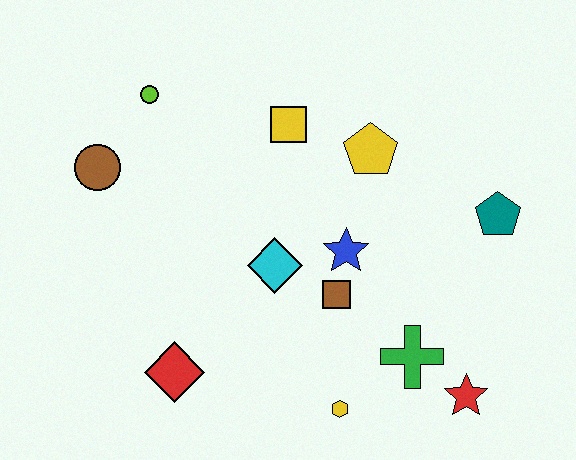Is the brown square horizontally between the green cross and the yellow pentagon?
No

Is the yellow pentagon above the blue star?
Yes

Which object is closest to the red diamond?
The cyan diamond is closest to the red diamond.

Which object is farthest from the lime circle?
The red star is farthest from the lime circle.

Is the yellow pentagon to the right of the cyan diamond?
Yes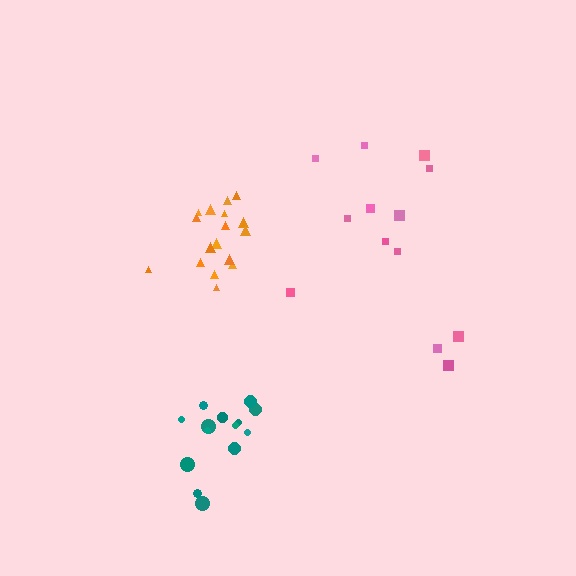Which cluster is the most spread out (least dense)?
Pink.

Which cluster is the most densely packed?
Orange.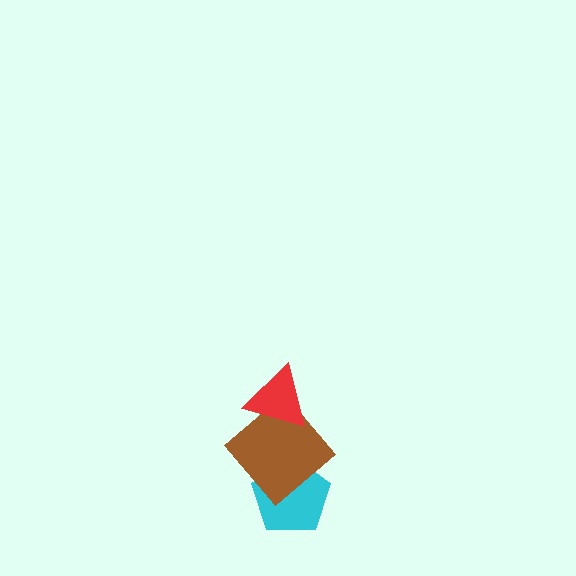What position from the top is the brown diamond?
The brown diamond is 2nd from the top.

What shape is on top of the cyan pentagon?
The brown diamond is on top of the cyan pentagon.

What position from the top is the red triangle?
The red triangle is 1st from the top.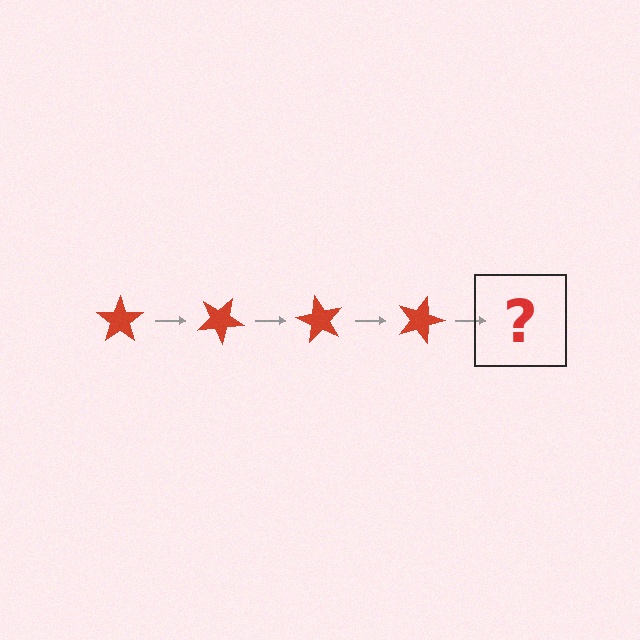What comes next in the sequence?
The next element should be a red star rotated 120 degrees.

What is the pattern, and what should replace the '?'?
The pattern is that the star rotates 30 degrees each step. The '?' should be a red star rotated 120 degrees.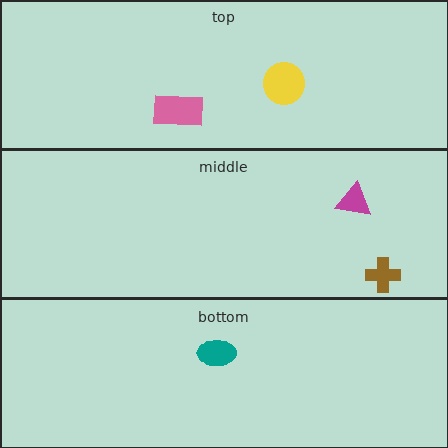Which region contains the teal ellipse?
The bottom region.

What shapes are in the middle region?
The magenta triangle, the brown cross.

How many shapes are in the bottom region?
1.